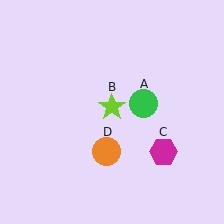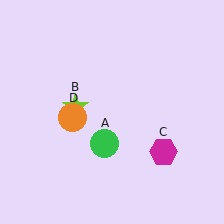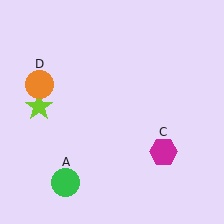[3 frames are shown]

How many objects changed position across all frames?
3 objects changed position: green circle (object A), lime star (object B), orange circle (object D).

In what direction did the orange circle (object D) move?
The orange circle (object D) moved up and to the left.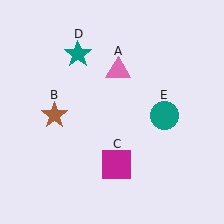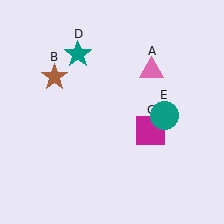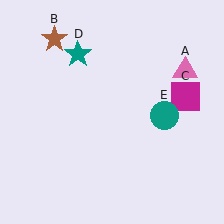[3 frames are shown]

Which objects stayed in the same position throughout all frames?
Teal star (object D) and teal circle (object E) remained stationary.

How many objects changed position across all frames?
3 objects changed position: pink triangle (object A), brown star (object B), magenta square (object C).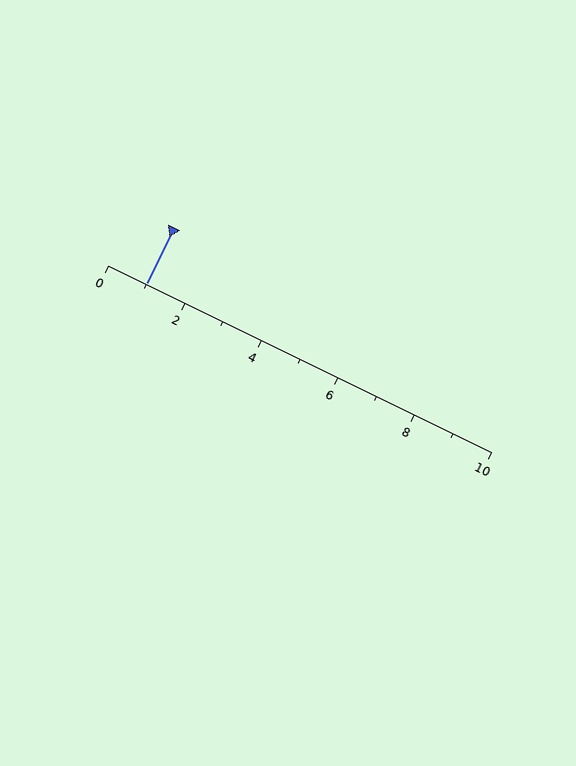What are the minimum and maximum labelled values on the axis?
The axis runs from 0 to 10.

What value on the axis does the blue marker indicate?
The marker indicates approximately 1.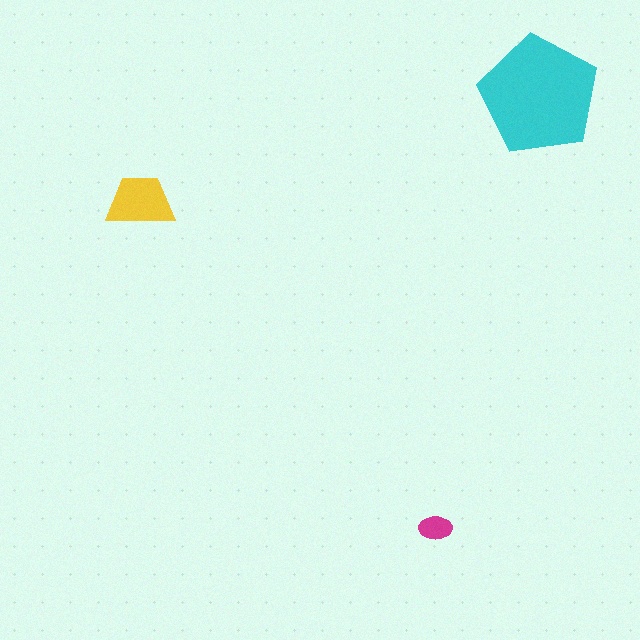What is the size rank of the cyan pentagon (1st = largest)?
1st.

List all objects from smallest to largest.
The magenta ellipse, the yellow trapezoid, the cyan pentagon.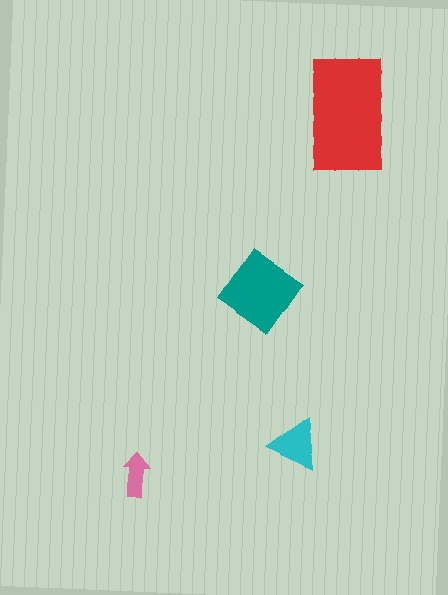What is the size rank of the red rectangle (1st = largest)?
1st.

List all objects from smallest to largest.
The pink arrow, the cyan triangle, the teal diamond, the red rectangle.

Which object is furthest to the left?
The pink arrow is leftmost.